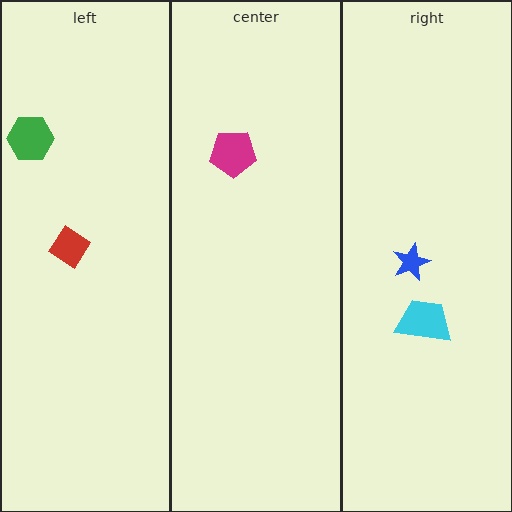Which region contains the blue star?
The right region.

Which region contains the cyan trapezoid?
The right region.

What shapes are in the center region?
The magenta pentagon.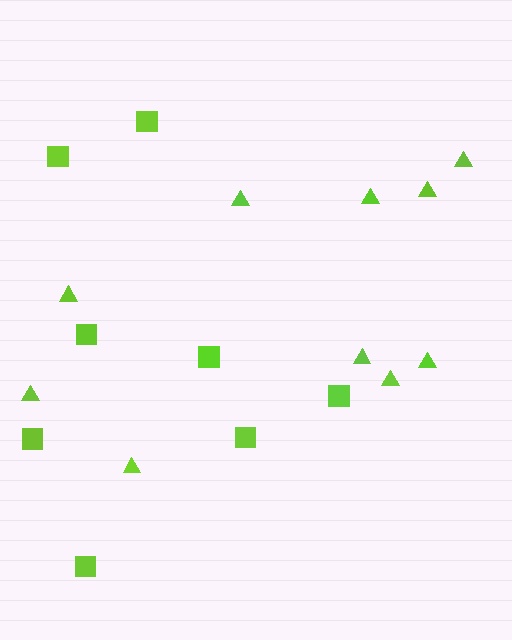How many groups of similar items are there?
There are 2 groups: one group of triangles (10) and one group of squares (8).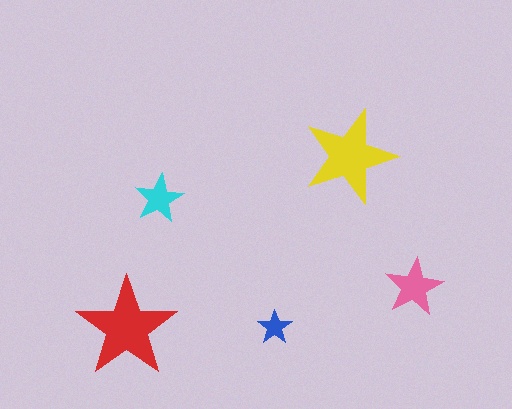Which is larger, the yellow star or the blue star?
The yellow one.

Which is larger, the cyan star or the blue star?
The cyan one.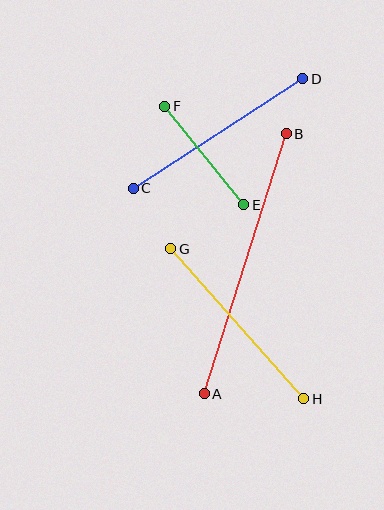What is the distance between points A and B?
The distance is approximately 273 pixels.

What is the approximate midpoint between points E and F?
The midpoint is at approximately (204, 156) pixels.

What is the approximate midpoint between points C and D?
The midpoint is at approximately (218, 134) pixels.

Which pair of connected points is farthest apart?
Points A and B are farthest apart.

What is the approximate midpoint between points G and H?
The midpoint is at approximately (237, 324) pixels.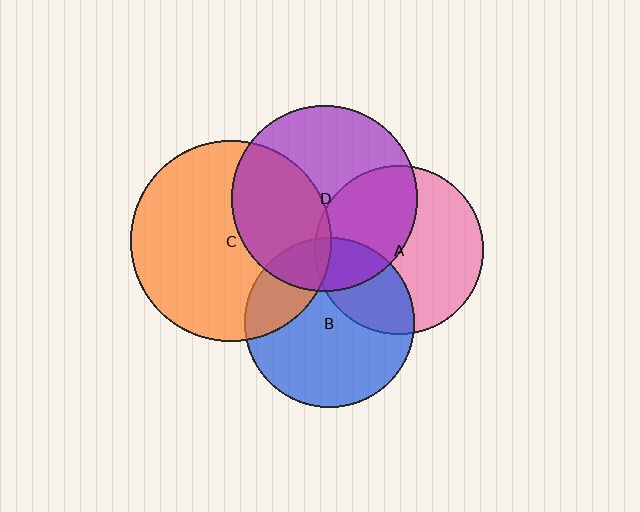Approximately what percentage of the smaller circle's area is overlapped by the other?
Approximately 40%.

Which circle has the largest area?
Circle C (orange).